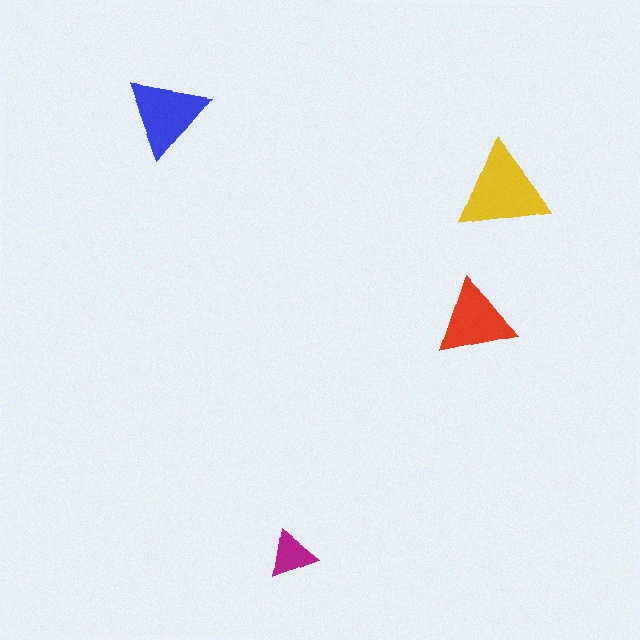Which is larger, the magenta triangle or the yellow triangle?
The yellow one.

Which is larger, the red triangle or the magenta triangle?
The red one.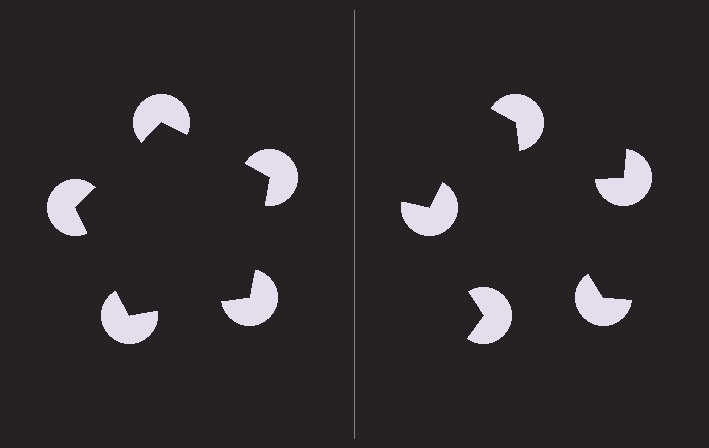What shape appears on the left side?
An illusory pentagon.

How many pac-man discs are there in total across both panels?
10 — 5 on each side.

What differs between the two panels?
The pac-man discs are positioned identically on both sides; only the wedge orientations differ. On the left they align to a pentagon; on the right they are misaligned.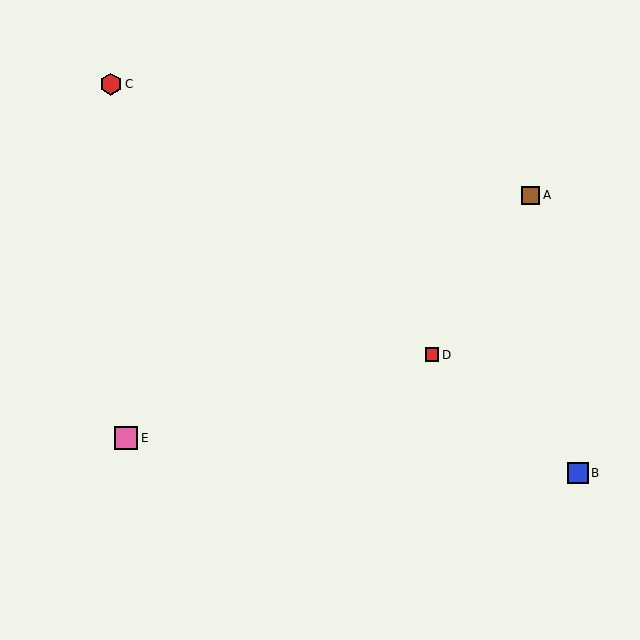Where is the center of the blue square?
The center of the blue square is at (578, 473).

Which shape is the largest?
The pink square (labeled E) is the largest.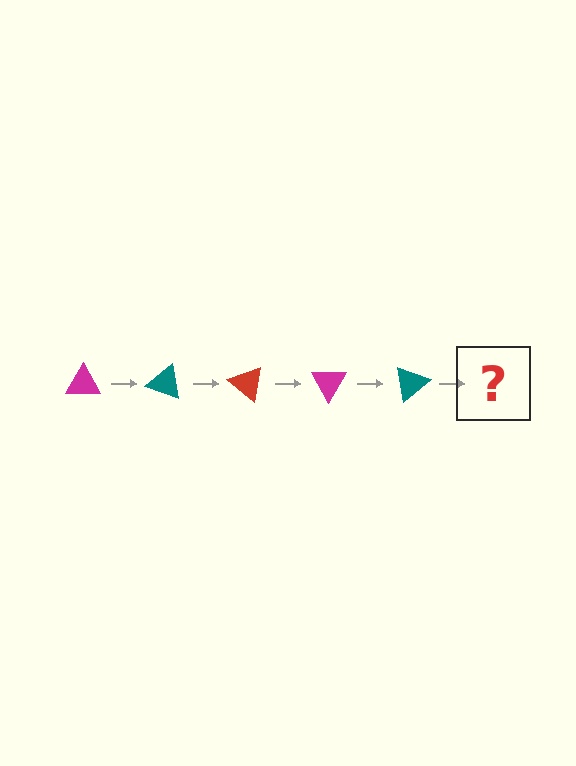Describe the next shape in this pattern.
It should be a red triangle, rotated 100 degrees from the start.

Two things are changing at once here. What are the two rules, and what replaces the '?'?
The two rules are that it rotates 20 degrees each step and the color cycles through magenta, teal, and red. The '?' should be a red triangle, rotated 100 degrees from the start.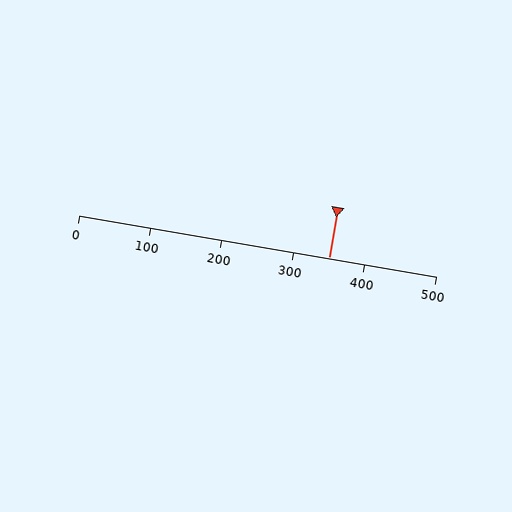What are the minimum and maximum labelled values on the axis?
The axis runs from 0 to 500.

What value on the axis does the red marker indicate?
The marker indicates approximately 350.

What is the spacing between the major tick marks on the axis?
The major ticks are spaced 100 apart.